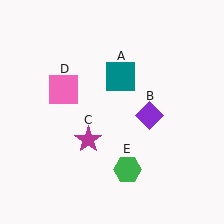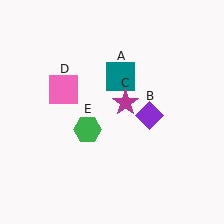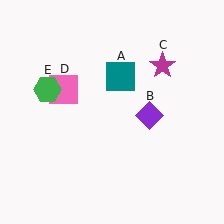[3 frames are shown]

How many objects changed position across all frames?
2 objects changed position: magenta star (object C), green hexagon (object E).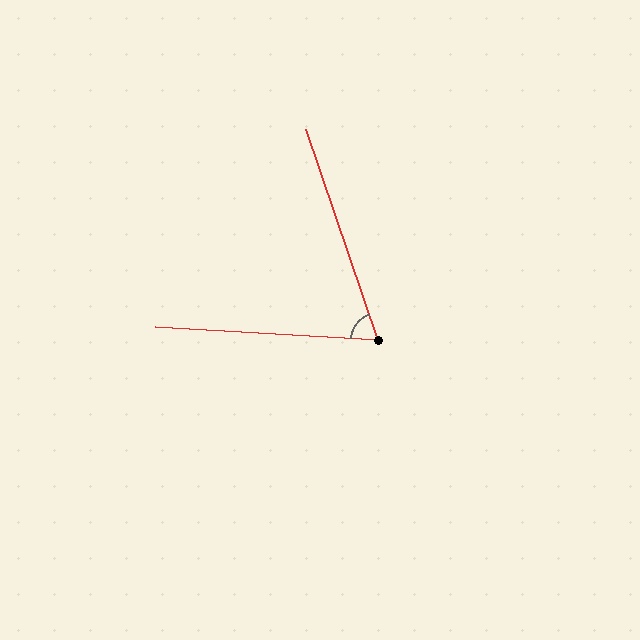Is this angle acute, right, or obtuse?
It is acute.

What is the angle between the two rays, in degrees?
Approximately 68 degrees.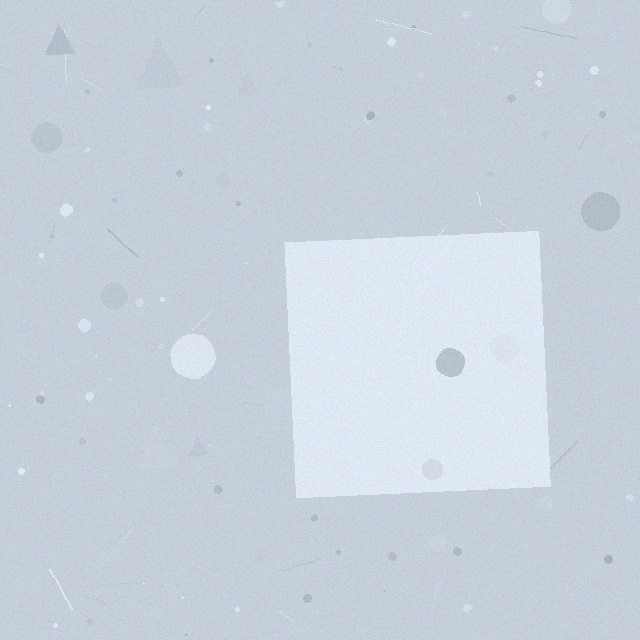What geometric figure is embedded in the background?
A square is embedded in the background.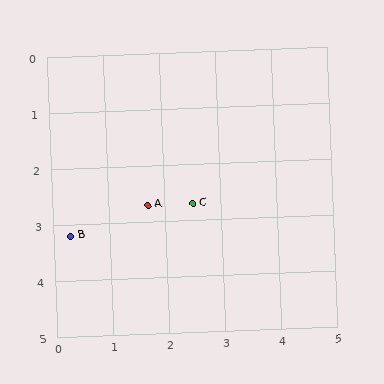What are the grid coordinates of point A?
Point A is at approximately (1.7, 2.7).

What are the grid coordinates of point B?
Point B is at approximately (0.3, 3.2).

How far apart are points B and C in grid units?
Points B and C are about 2.3 grid units apart.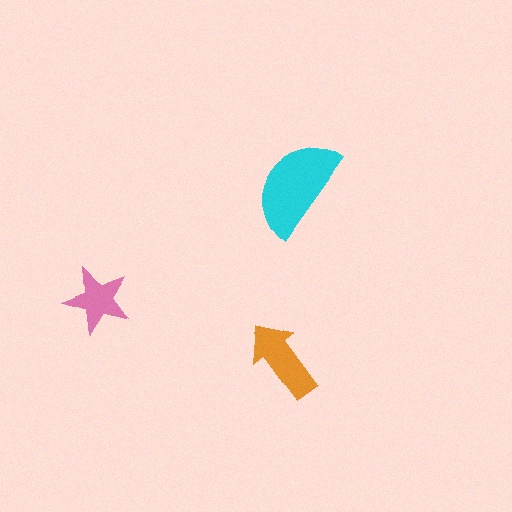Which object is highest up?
The cyan semicircle is topmost.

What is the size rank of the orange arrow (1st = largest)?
2nd.